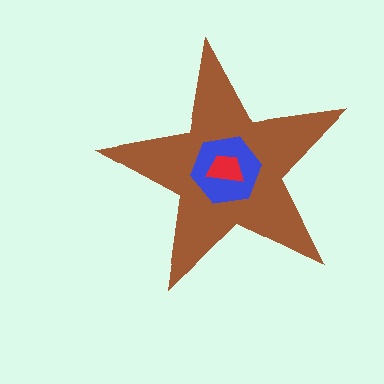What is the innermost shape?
The red trapezoid.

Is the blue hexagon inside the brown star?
Yes.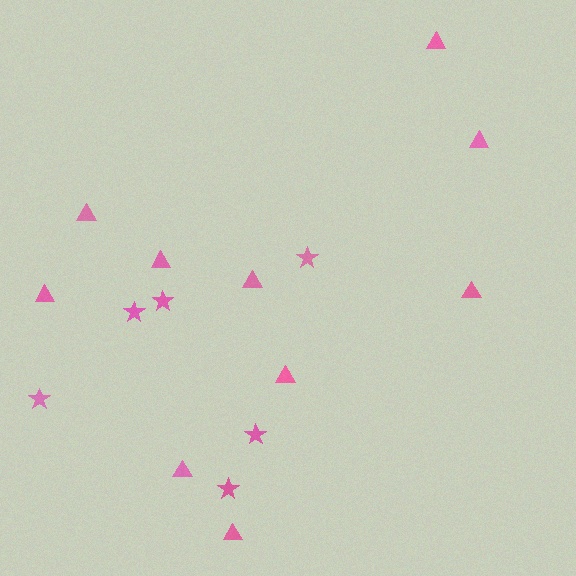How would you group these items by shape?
There are 2 groups: one group of stars (6) and one group of triangles (10).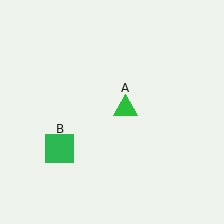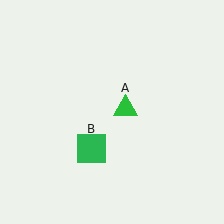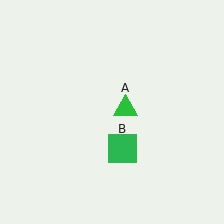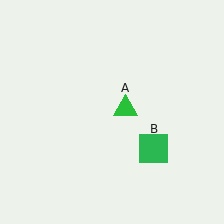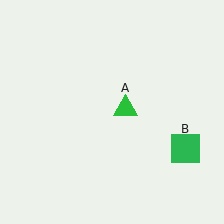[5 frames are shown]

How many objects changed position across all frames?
1 object changed position: green square (object B).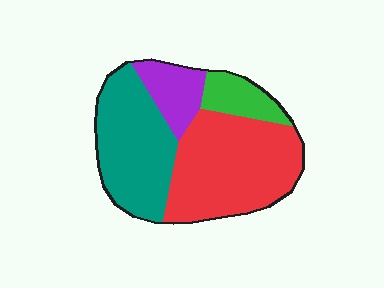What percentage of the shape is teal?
Teal takes up about one third (1/3) of the shape.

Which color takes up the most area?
Red, at roughly 45%.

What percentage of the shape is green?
Green takes up less than a sixth of the shape.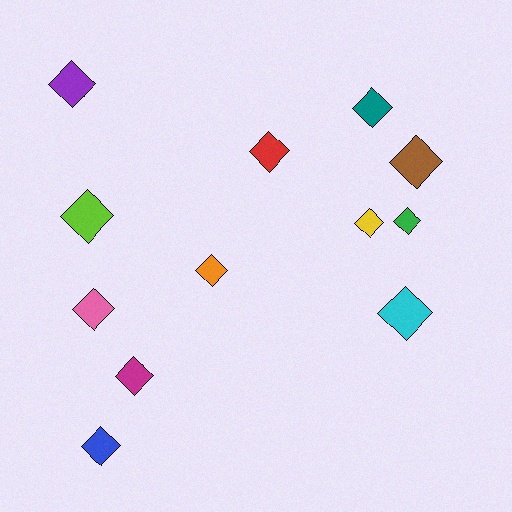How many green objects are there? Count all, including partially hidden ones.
There is 1 green object.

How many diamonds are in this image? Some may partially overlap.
There are 12 diamonds.